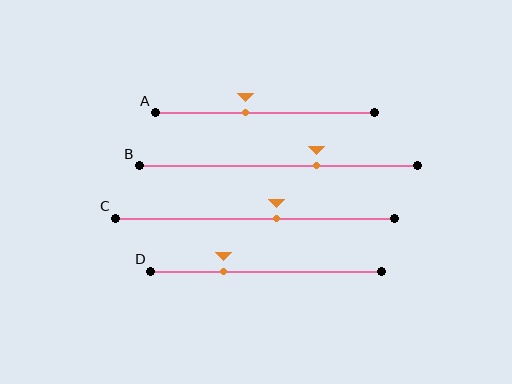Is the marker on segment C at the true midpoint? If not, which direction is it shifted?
No, the marker on segment C is shifted to the right by about 8% of the segment length.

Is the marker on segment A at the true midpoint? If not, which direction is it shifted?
No, the marker on segment A is shifted to the left by about 9% of the segment length.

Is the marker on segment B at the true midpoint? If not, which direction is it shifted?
No, the marker on segment B is shifted to the right by about 14% of the segment length.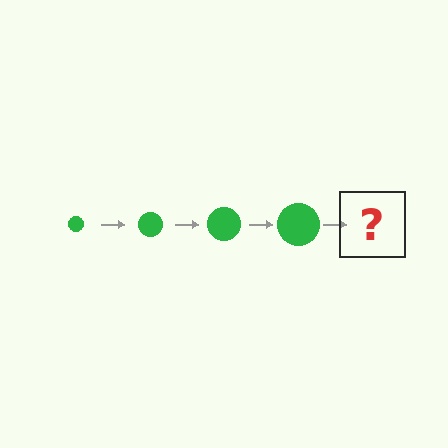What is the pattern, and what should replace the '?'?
The pattern is that the circle gets progressively larger each step. The '?' should be a green circle, larger than the previous one.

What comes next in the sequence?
The next element should be a green circle, larger than the previous one.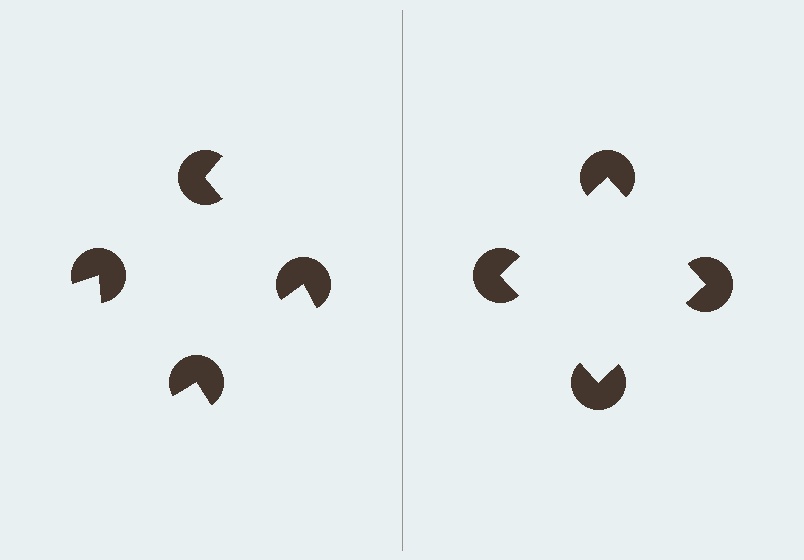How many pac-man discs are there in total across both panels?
8 — 4 on each side.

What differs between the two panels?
The pac-man discs are positioned identically on both sides; only the wedge orientations differ. On the right they align to a square; on the left they are misaligned.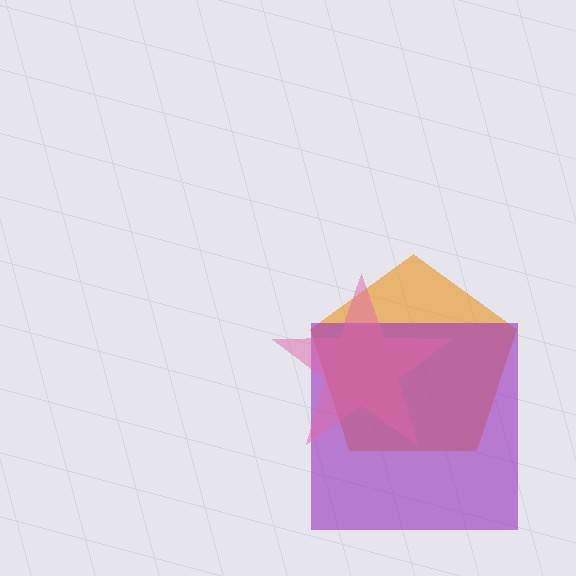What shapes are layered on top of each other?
The layered shapes are: an orange pentagon, a purple square, a pink star.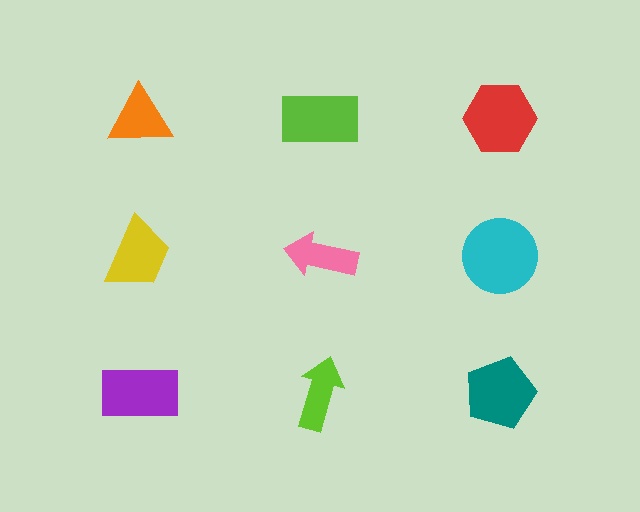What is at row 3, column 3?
A teal pentagon.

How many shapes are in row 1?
3 shapes.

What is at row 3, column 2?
A lime arrow.